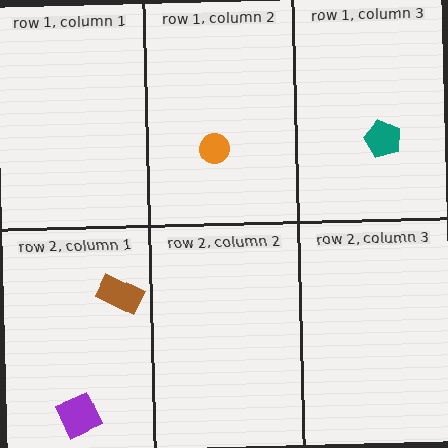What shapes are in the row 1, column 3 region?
The teal pentagon.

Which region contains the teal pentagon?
The row 1, column 3 region.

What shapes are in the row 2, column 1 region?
The purple diamond, the brown rectangle.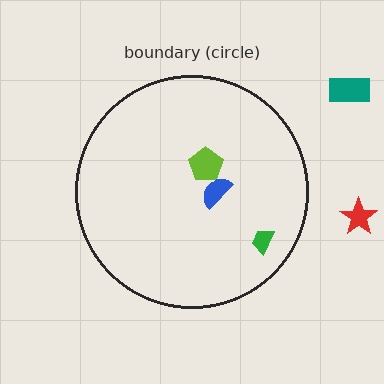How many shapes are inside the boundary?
3 inside, 2 outside.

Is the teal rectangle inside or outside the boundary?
Outside.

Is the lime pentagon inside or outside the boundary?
Inside.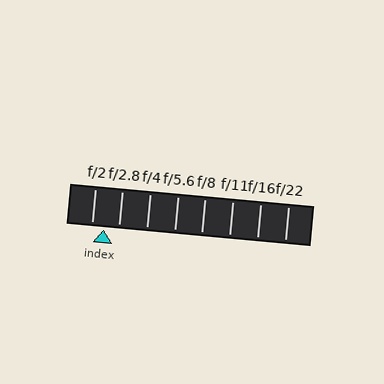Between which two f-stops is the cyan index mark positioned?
The index mark is between f/2 and f/2.8.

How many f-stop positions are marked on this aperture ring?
There are 8 f-stop positions marked.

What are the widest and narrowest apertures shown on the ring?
The widest aperture shown is f/2 and the narrowest is f/22.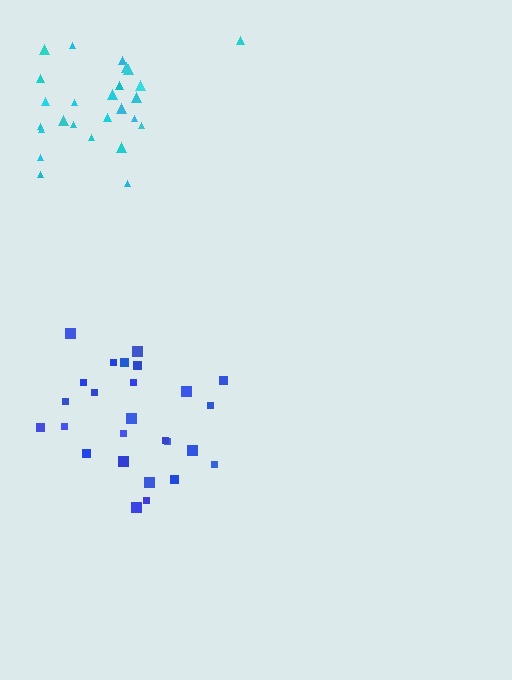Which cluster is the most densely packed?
Blue.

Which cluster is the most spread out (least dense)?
Cyan.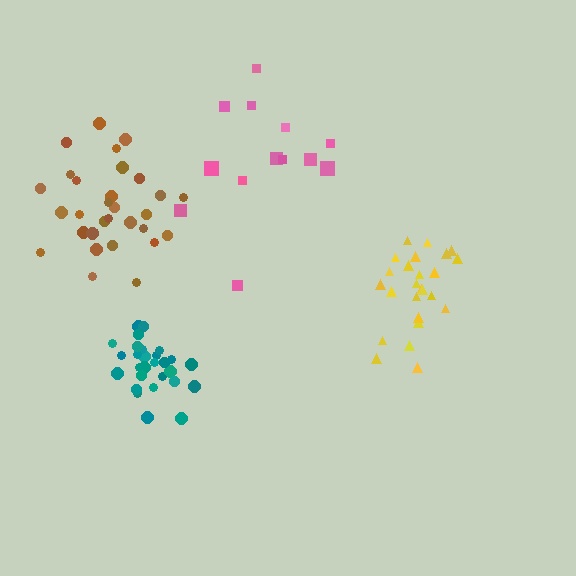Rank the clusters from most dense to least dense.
teal, yellow, brown, pink.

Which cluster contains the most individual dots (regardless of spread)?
Brown (31).